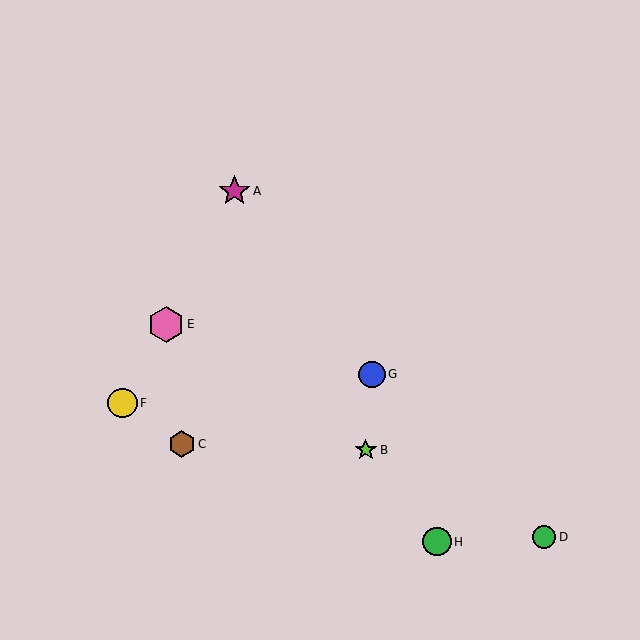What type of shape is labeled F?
Shape F is a yellow circle.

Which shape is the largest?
The pink hexagon (labeled E) is the largest.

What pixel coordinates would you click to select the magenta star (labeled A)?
Click at (234, 191) to select the magenta star A.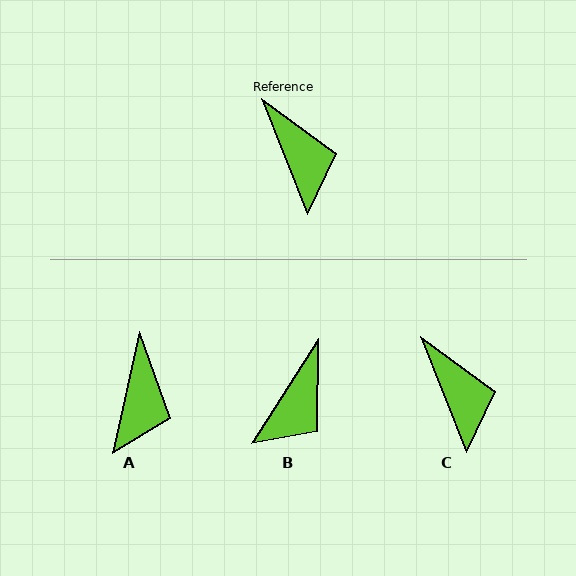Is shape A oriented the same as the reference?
No, it is off by about 34 degrees.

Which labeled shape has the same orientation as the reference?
C.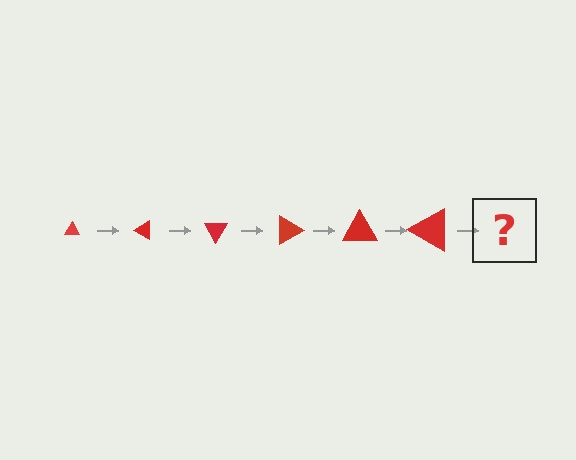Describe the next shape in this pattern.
It should be a triangle, larger than the previous one and rotated 180 degrees from the start.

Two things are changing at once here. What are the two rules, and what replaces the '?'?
The two rules are that the triangle grows larger each step and it rotates 30 degrees each step. The '?' should be a triangle, larger than the previous one and rotated 180 degrees from the start.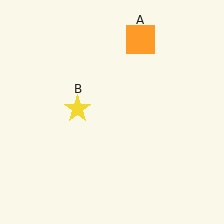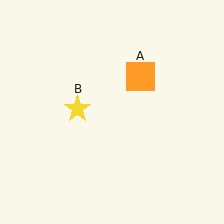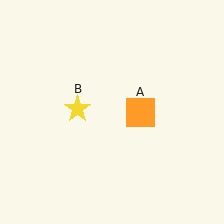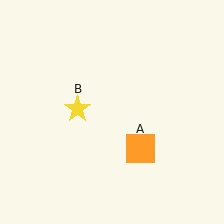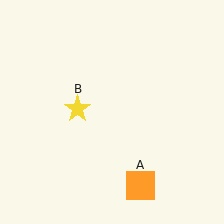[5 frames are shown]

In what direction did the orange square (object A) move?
The orange square (object A) moved down.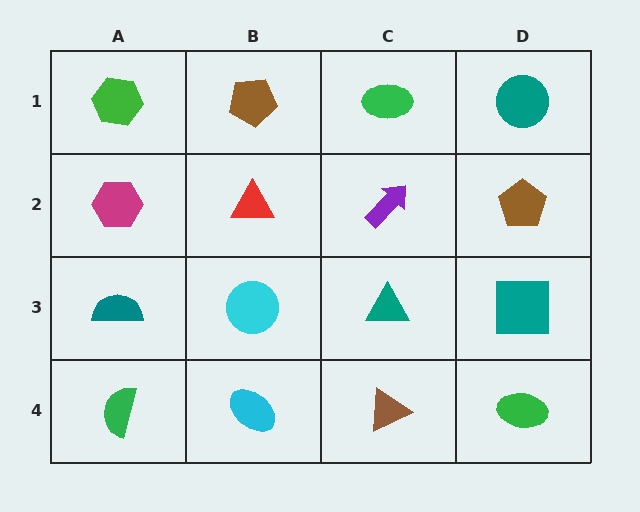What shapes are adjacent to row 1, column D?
A brown pentagon (row 2, column D), a green ellipse (row 1, column C).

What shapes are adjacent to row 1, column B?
A red triangle (row 2, column B), a green hexagon (row 1, column A), a green ellipse (row 1, column C).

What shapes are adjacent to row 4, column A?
A teal semicircle (row 3, column A), a cyan ellipse (row 4, column B).